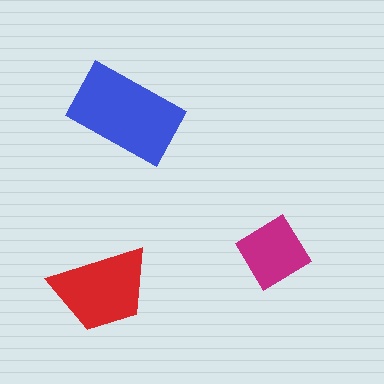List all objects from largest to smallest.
The blue rectangle, the red trapezoid, the magenta diamond.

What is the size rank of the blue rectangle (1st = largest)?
1st.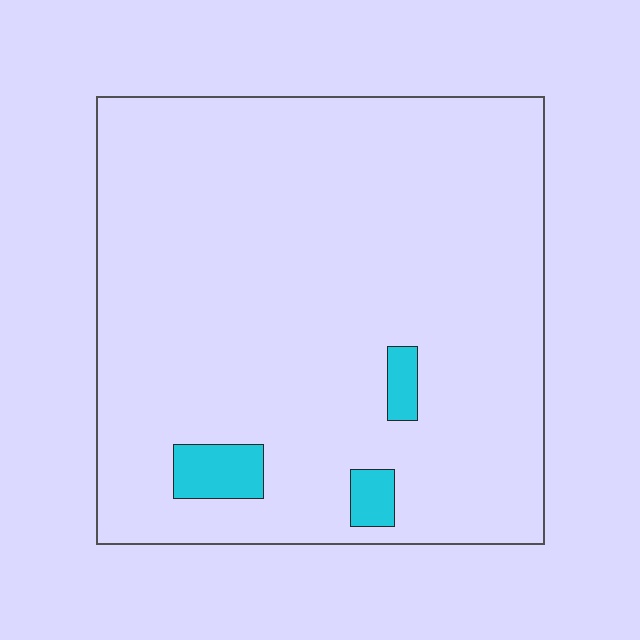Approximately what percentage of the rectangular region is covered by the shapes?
Approximately 5%.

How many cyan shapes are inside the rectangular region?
3.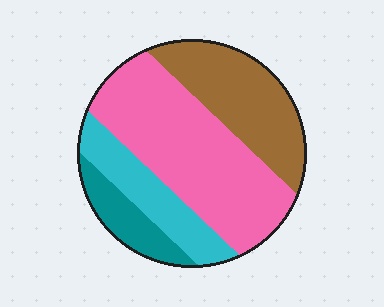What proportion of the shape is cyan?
Cyan covers around 15% of the shape.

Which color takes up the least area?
Teal, at roughly 10%.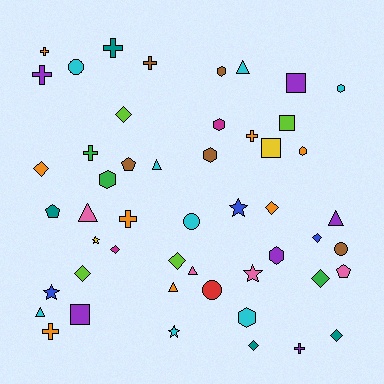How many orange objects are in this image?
There are 8 orange objects.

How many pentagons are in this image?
There are 3 pentagons.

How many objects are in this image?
There are 50 objects.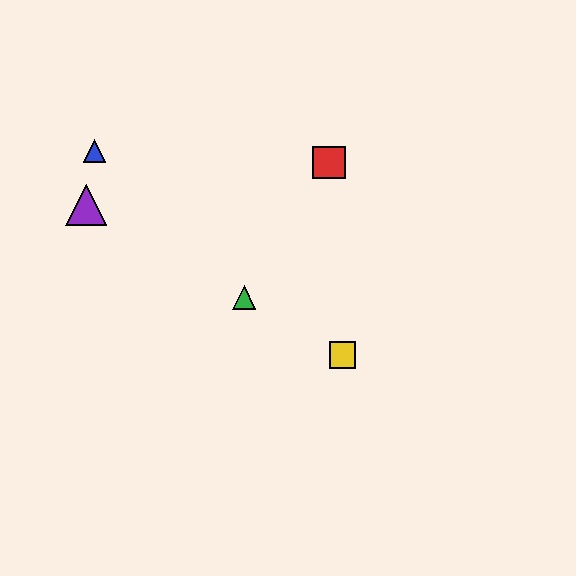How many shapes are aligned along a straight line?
3 shapes (the green triangle, the yellow square, the purple triangle) are aligned along a straight line.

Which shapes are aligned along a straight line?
The green triangle, the yellow square, the purple triangle are aligned along a straight line.